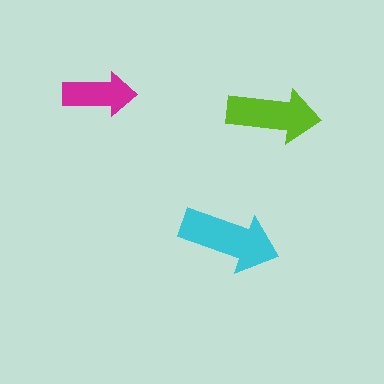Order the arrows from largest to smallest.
the cyan one, the lime one, the magenta one.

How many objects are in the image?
There are 3 objects in the image.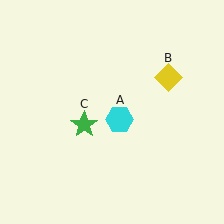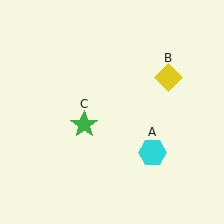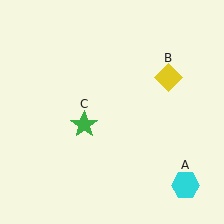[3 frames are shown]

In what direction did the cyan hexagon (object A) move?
The cyan hexagon (object A) moved down and to the right.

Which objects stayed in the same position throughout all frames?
Yellow diamond (object B) and green star (object C) remained stationary.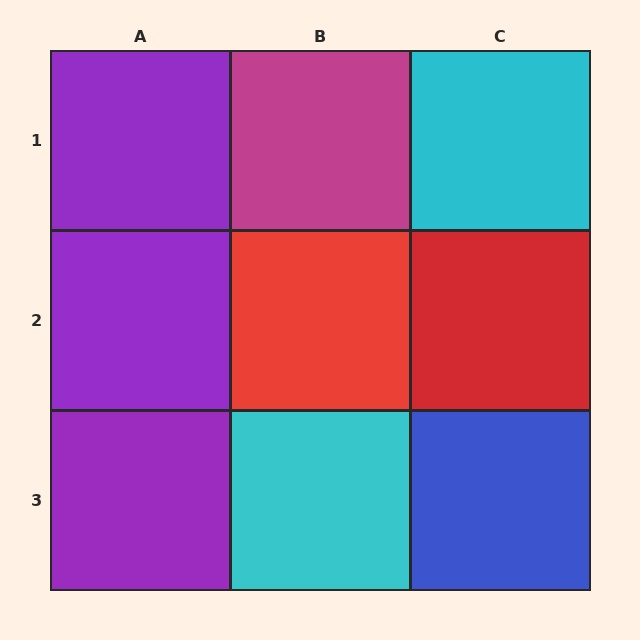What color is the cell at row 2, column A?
Purple.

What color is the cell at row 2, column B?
Red.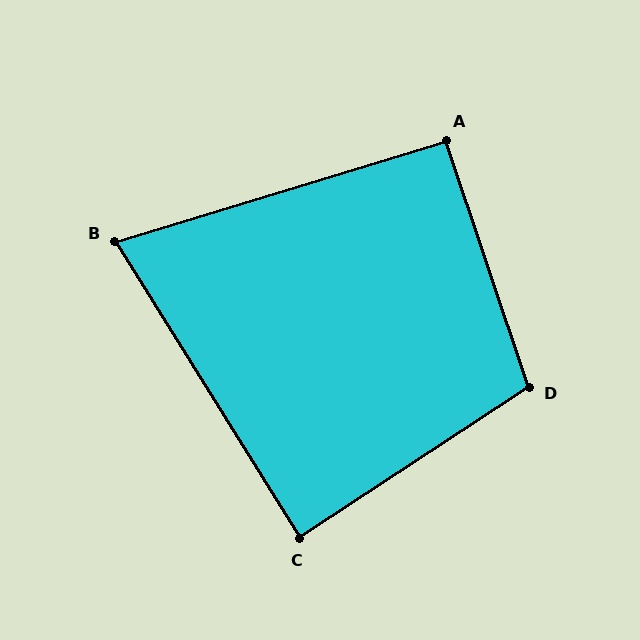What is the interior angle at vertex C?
Approximately 88 degrees (approximately right).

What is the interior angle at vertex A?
Approximately 92 degrees (approximately right).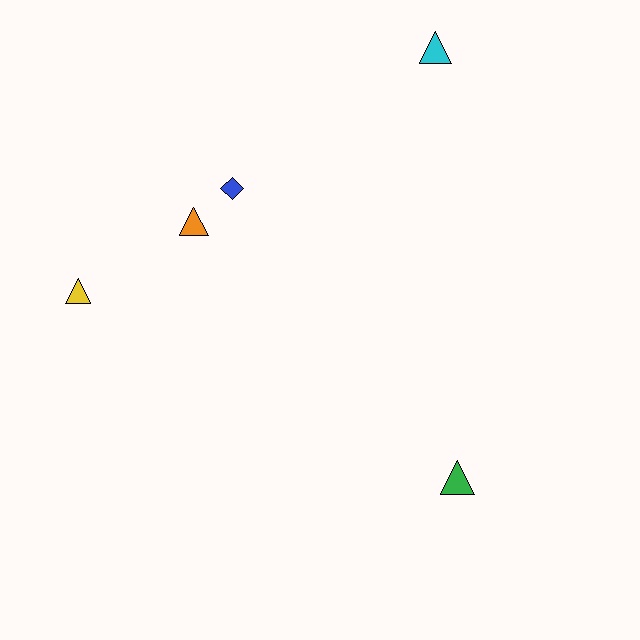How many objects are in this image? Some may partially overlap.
There are 5 objects.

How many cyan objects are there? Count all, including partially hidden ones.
There is 1 cyan object.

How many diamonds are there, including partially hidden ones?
There is 1 diamond.